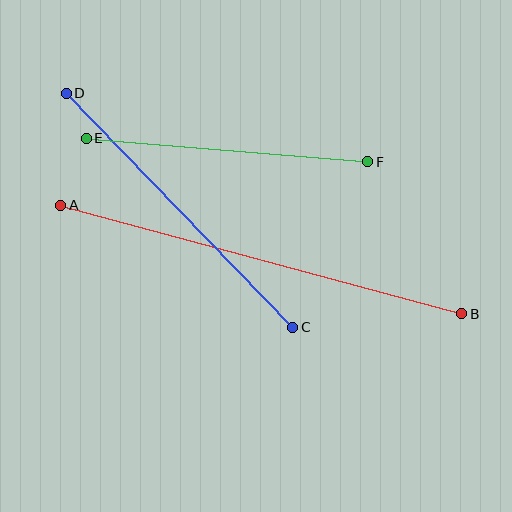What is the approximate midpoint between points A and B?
The midpoint is at approximately (261, 259) pixels.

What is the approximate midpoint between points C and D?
The midpoint is at approximately (180, 210) pixels.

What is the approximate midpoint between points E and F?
The midpoint is at approximately (227, 150) pixels.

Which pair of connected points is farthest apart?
Points A and B are farthest apart.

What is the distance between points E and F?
The distance is approximately 282 pixels.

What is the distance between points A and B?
The distance is approximately 415 pixels.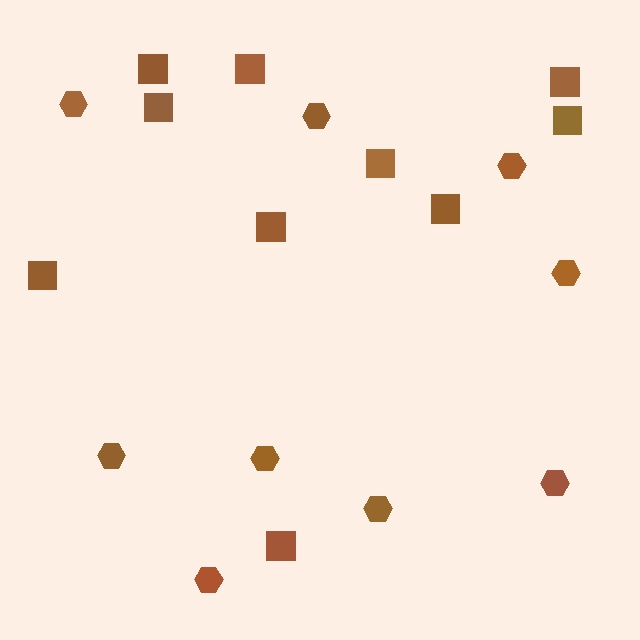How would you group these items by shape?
There are 2 groups: one group of hexagons (9) and one group of squares (10).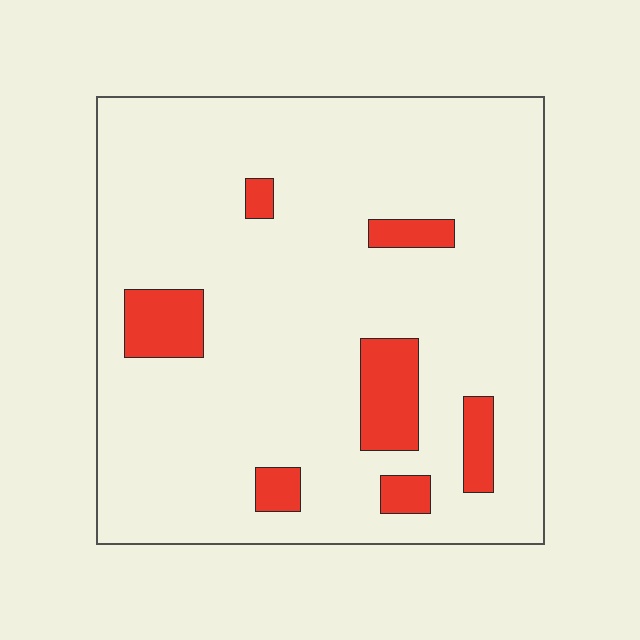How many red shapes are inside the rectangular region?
7.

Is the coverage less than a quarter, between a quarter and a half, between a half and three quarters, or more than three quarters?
Less than a quarter.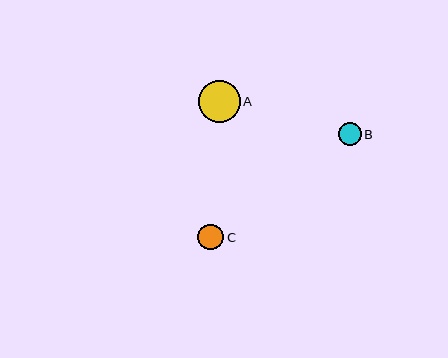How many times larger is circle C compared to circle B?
Circle C is approximately 1.1 times the size of circle B.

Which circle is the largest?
Circle A is the largest with a size of approximately 42 pixels.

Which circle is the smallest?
Circle B is the smallest with a size of approximately 23 pixels.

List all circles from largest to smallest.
From largest to smallest: A, C, B.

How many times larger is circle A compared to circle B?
Circle A is approximately 1.8 times the size of circle B.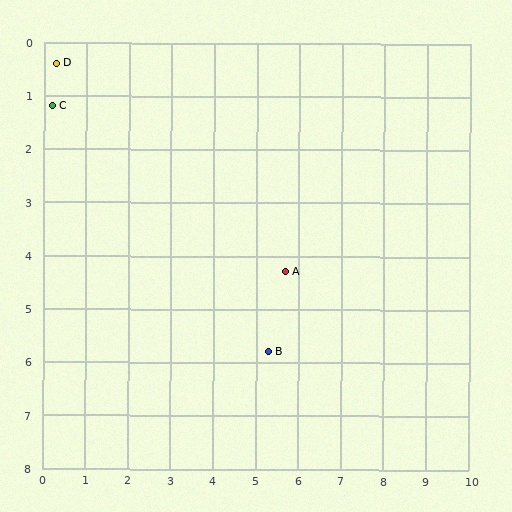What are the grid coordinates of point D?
Point D is at approximately (0.3, 0.4).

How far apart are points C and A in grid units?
Points C and A are about 6.3 grid units apart.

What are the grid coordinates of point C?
Point C is at approximately (0.2, 1.2).